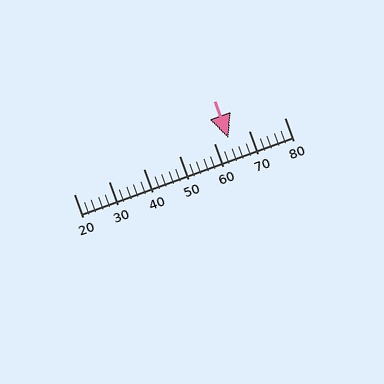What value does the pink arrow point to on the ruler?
The pink arrow points to approximately 64.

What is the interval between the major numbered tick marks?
The major tick marks are spaced 10 units apart.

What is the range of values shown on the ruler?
The ruler shows values from 20 to 80.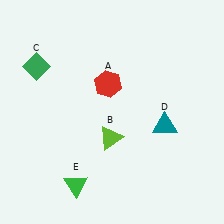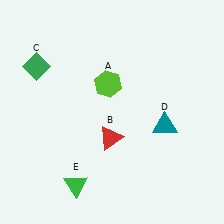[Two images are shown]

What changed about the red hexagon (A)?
In Image 1, A is red. In Image 2, it changed to lime.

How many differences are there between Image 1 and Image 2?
There are 2 differences between the two images.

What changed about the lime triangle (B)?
In Image 1, B is lime. In Image 2, it changed to red.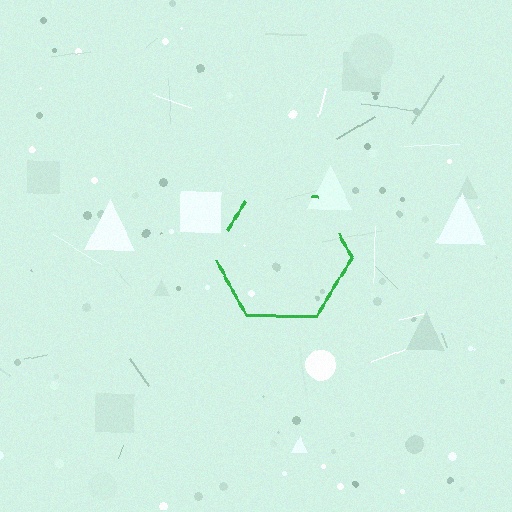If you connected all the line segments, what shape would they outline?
They would outline a hexagon.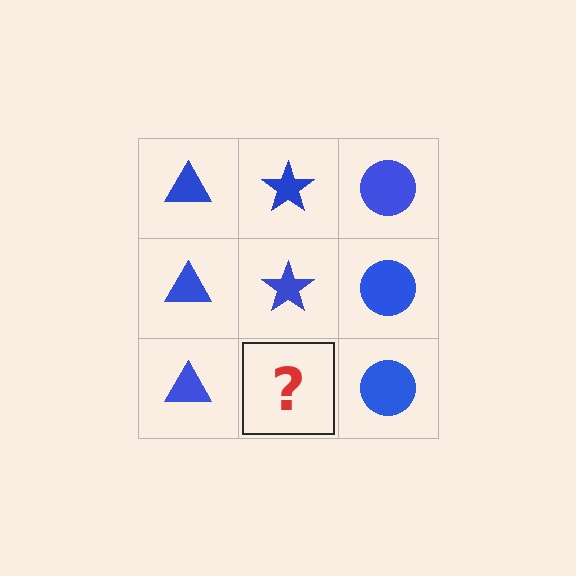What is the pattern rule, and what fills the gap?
The rule is that each column has a consistent shape. The gap should be filled with a blue star.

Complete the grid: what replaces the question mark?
The question mark should be replaced with a blue star.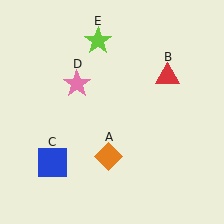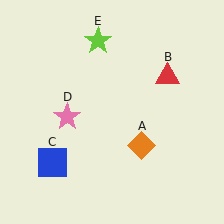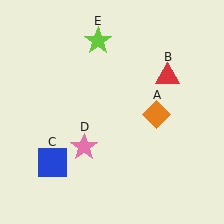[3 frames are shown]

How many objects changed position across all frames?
2 objects changed position: orange diamond (object A), pink star (object D).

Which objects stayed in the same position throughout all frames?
Red triangle (object B) and blue square (object C) and lime star (object E) remained stationary.